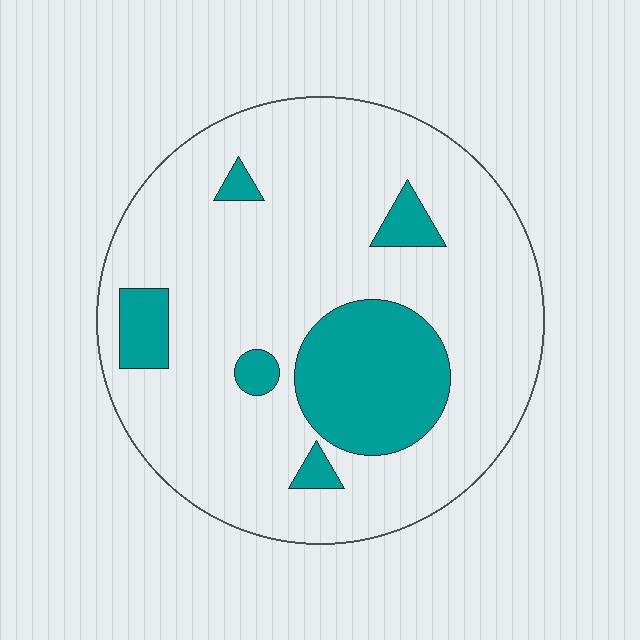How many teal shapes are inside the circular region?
6.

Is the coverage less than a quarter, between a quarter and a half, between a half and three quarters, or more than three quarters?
Less than a quarter.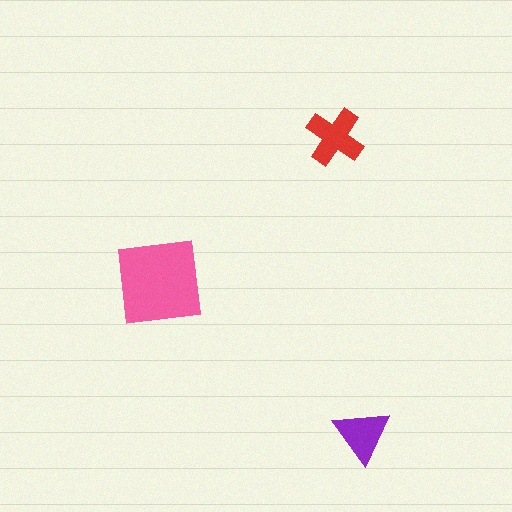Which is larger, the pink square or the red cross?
The pink square.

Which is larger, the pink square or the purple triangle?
The pink square.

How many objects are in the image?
There are 3 objects in the image.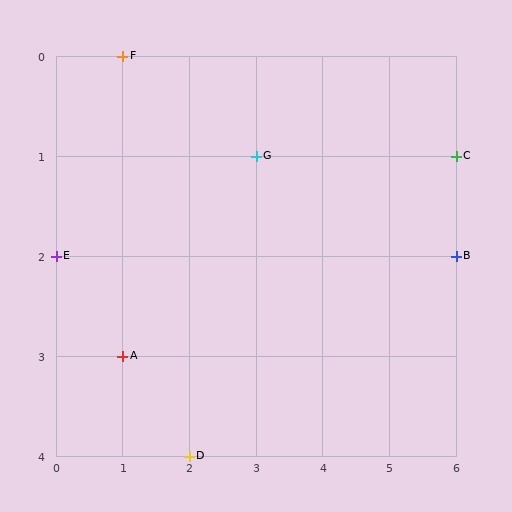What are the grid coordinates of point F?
Point F is at grid coordinates (1, 0).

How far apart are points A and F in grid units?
Points A and F are 3 rows apart.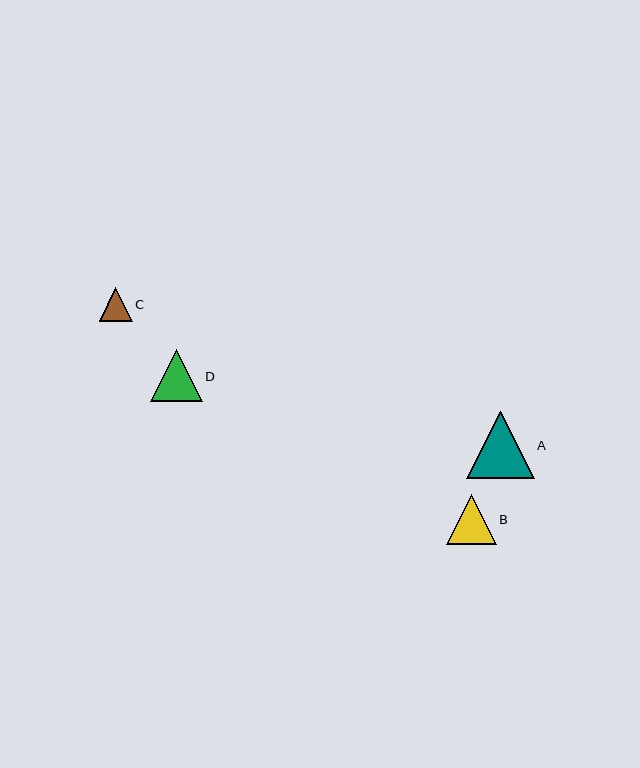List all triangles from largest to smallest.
From largest to smallest: A, D, B, C.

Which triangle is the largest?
Triangle A is the largest with a size of approximately 67 pixels.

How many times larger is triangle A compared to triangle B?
Triangle A is approximately 1.3 times the size of triangle B.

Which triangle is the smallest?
Triangle C is the smallest with a size of approximately 33 pixels.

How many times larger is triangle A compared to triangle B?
Triangle A is approximately 1.3 times the size of triangle B.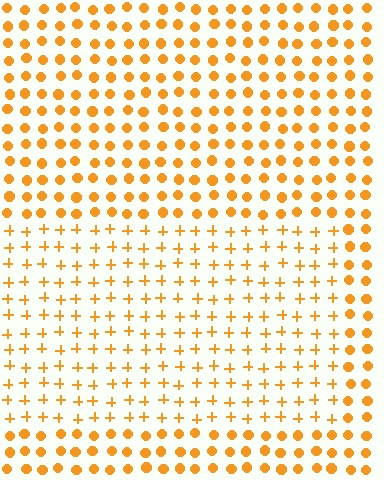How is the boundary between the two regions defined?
The boundary is defined by a change in element shape: plus signs inside vs. circles outside. All elements share the same color and spacing.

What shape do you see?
I see a rectangle.